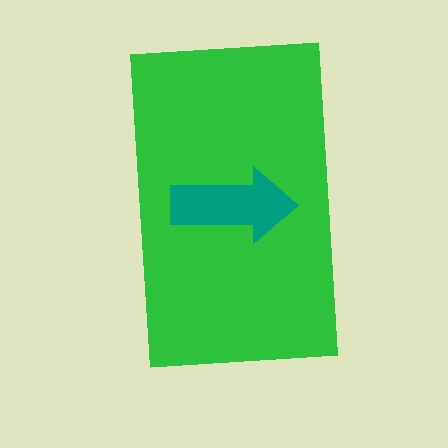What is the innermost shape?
The teal arrow.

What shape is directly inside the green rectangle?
The teal arrow.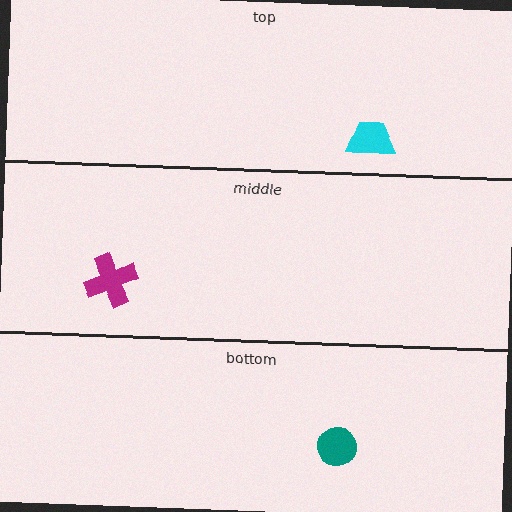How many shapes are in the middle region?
1.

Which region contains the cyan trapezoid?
The top region.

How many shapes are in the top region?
1.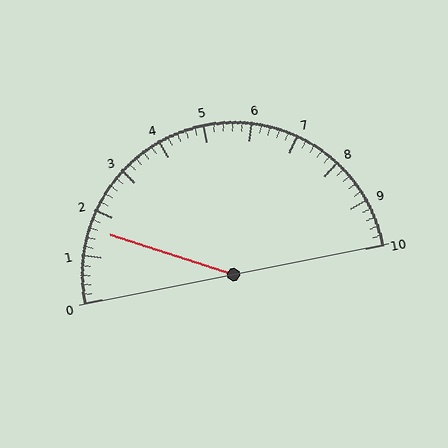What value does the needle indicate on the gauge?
The needle indicates approximately 1.6.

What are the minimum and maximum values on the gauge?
The gauge ranges from 0 to 10.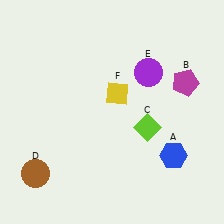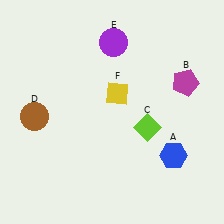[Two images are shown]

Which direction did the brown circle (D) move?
The brown circle (D) moved up.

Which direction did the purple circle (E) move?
The purple circle (E) moved left.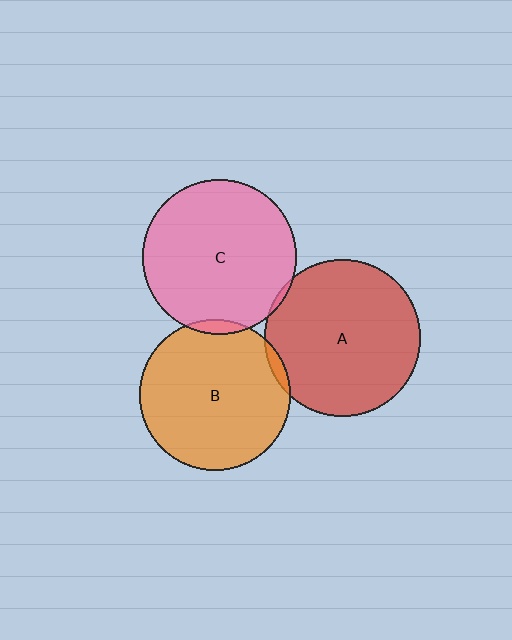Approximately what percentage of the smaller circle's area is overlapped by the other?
Approximately 5%.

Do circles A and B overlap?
Yes.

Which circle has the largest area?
Circle A (red).